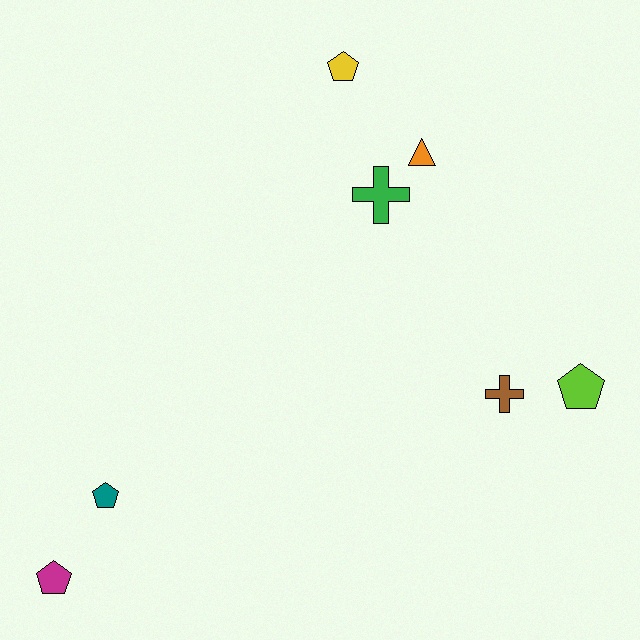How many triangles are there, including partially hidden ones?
There is 1 triangle.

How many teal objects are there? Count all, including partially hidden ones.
There is 1 teal object.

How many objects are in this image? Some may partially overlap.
There are 7 objects.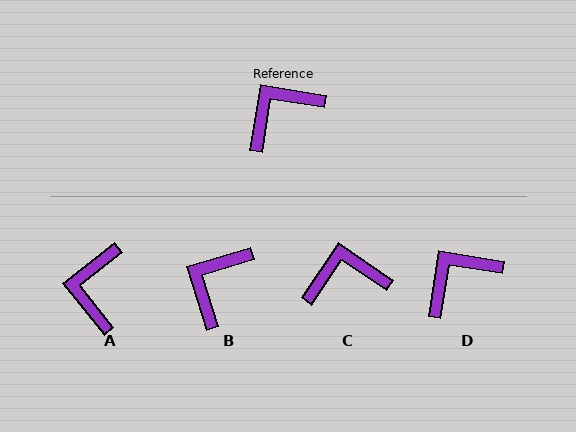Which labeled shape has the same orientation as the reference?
D.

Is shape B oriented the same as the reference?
No, it is off by about 26 degrees.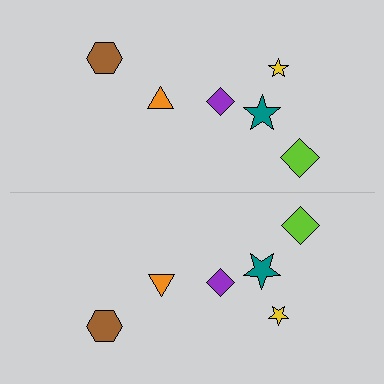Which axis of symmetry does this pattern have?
The pattern has a horizontal axis of symmetry running through the center of the image.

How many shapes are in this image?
There are 12 shapes in this image.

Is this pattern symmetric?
Yes, this pattern has bilateral (reflection) symmetry.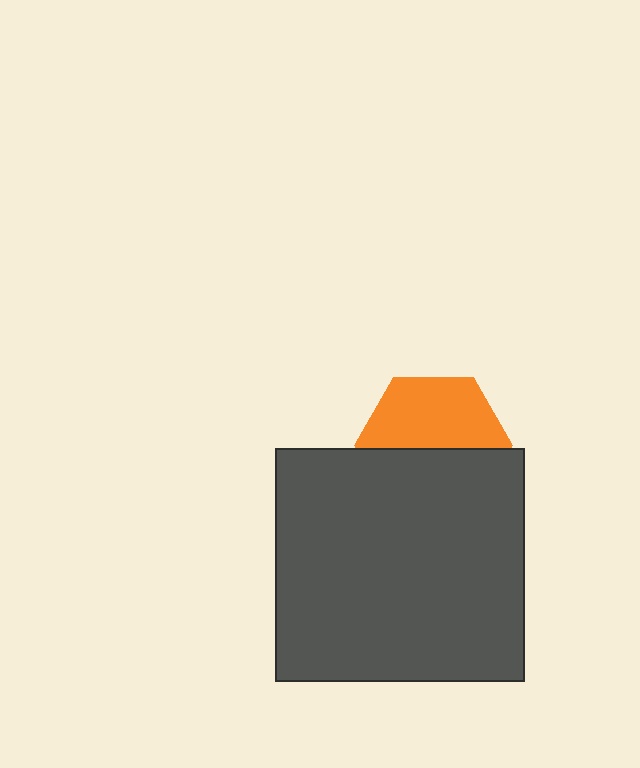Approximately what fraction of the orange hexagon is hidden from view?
Roughly 49% of the orange hexagon is hidden behind the dark gray rectangle.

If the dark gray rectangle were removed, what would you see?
You would see the complete orange hexagon.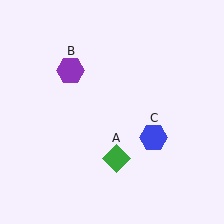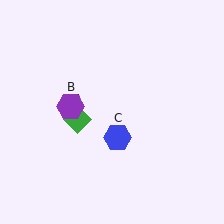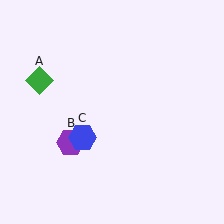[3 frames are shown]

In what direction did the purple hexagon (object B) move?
The purple hexagon (object B) moved down.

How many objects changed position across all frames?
3 objects changed position: green diamond (object A), purple hexagon (object B), blue hexagon (object C).